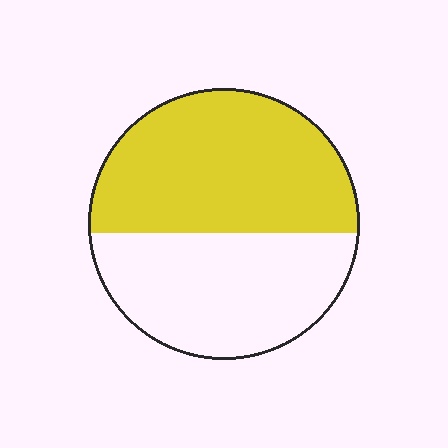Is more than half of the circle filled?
Yes.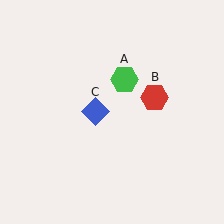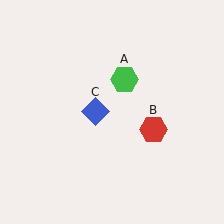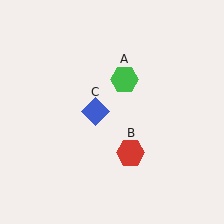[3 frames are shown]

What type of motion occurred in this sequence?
The red hexagon (object B) rotated clockwise around the center of the scene.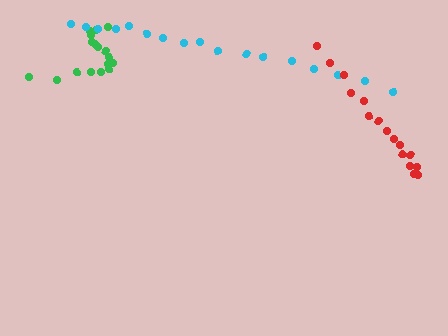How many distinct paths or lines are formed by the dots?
There are 3 distinct paths.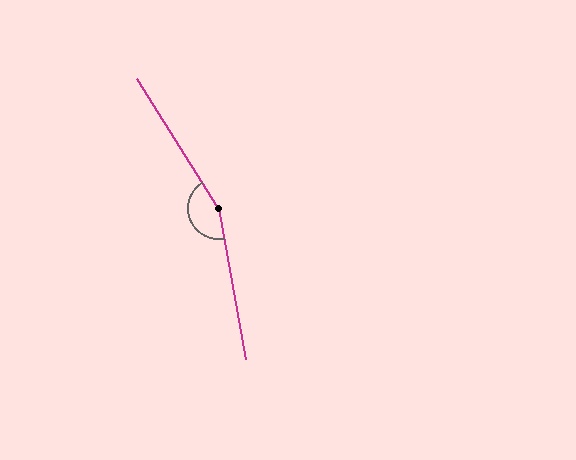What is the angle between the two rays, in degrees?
Approximately 158 degrees.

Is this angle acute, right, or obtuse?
It is obtuse.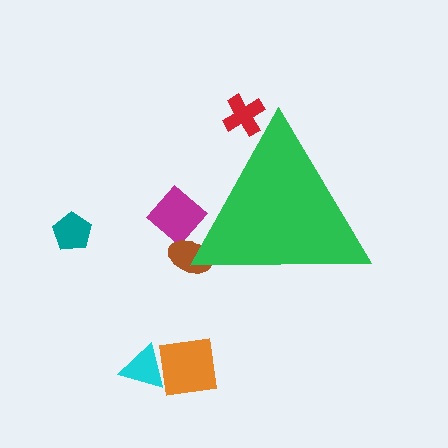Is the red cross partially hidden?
Yes, the red cross is partially hidden behind the green triangle.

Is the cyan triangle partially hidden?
No, the cyan triangle is fully visible.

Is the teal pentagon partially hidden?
No, the teal pentagon is fully visible.